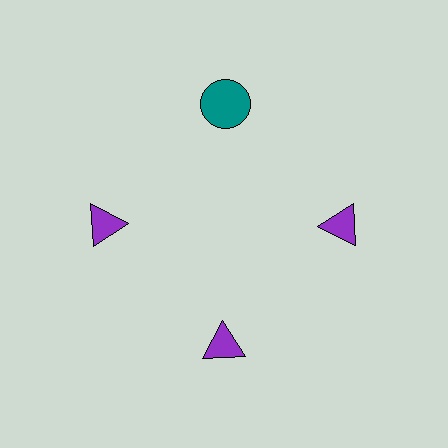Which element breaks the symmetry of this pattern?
The teal circle at roughly the 12 o'clock position breaks the symmetry. All other shapes are purple triangles.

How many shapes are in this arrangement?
There are 4 shapes arranged in a ring pattern.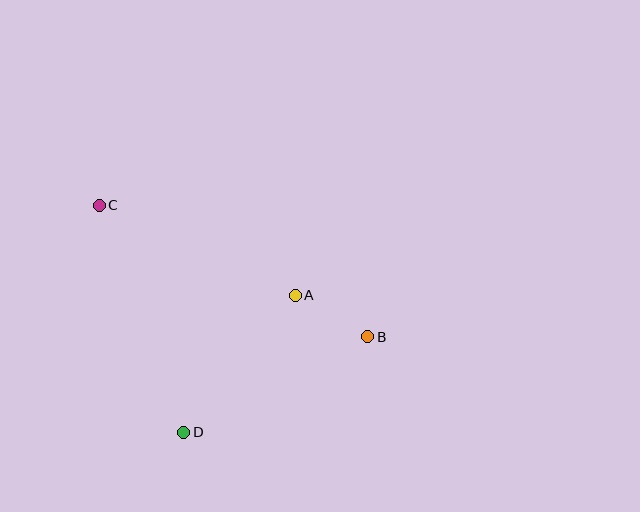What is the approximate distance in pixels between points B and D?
The distance between B and D is approximately 208 pixels.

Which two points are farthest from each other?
Points B and C are farthest from each other.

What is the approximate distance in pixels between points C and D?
The distance between C and D is approximately 242 pixels.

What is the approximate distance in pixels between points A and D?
The distance between A and D is approximately 177 pixels.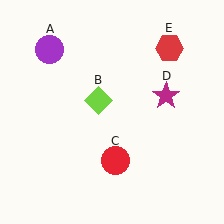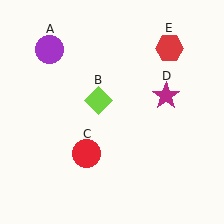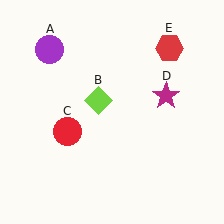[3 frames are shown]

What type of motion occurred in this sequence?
The red circle (object C) rotated clockwise around the center of the scene.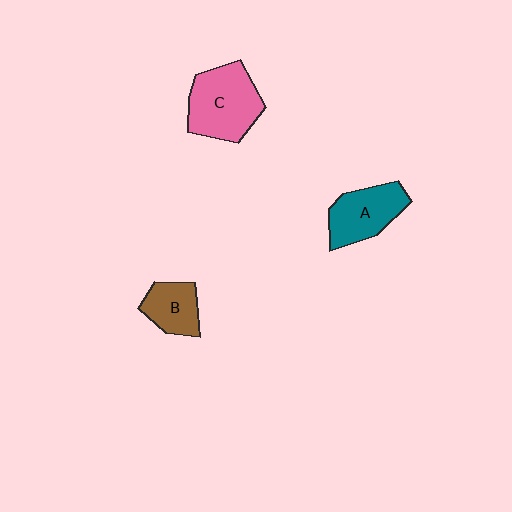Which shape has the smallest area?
Shape B (brown).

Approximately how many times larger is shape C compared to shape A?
Approximately 1.3 times.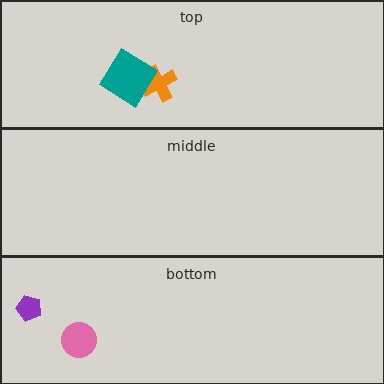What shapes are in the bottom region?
The pink circle, the purple pentagon.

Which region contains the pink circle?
The bottom region.